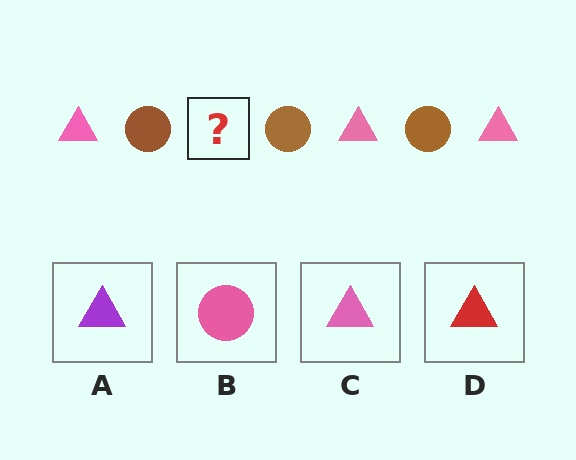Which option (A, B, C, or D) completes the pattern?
C.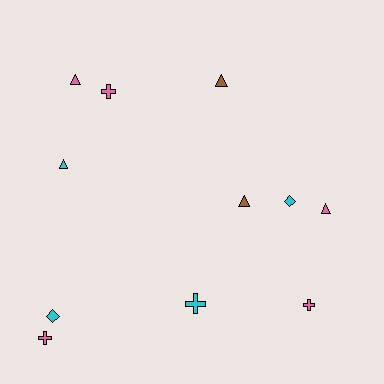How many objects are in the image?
There are 11 objects.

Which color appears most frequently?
Pink, with 5 objects.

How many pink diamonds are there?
There are no pink diamonds.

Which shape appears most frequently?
Triangle, with 5 objects.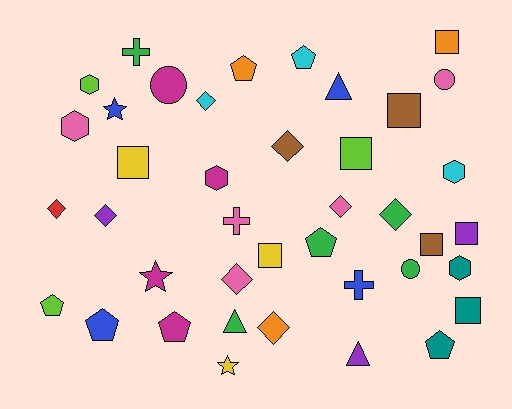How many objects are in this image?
There are 40 objects.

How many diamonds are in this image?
There are 8 diamonds.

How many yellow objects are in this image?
There are 3 yellow objects.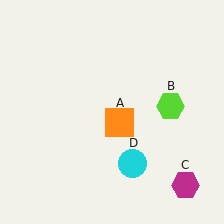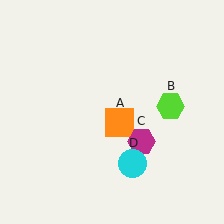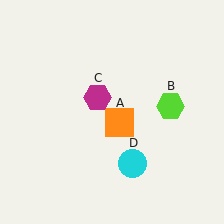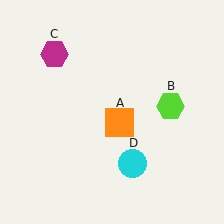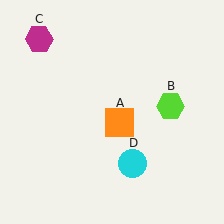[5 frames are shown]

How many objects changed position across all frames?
1 object changed position: magenta hexagon (object C).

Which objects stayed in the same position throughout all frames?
Orange square (object A) and lime hexagon (object B) and cyan circle (object D) remained stationary.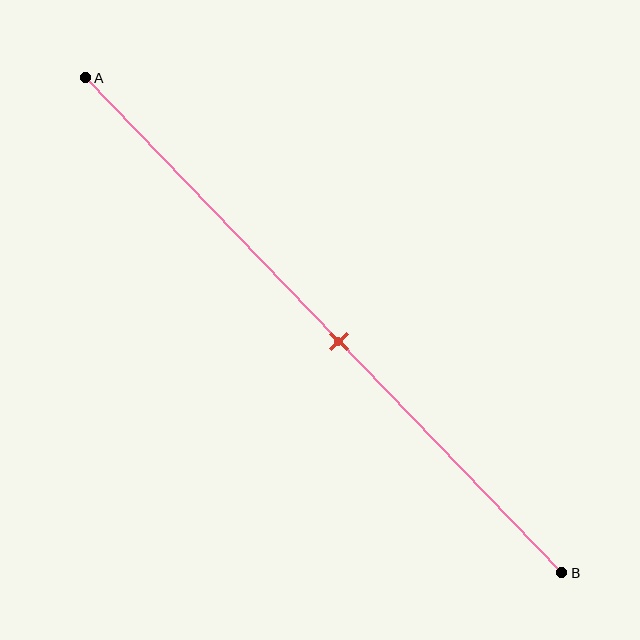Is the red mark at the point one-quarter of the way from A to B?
No, the mark is at about 55% from A, not at the 25% one-quarter point.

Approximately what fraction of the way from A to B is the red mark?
The red mark is approximately 55% of the way from A to B.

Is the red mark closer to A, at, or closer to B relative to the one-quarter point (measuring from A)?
The red mark is closer to point B than the one-quarter point of segment AB.